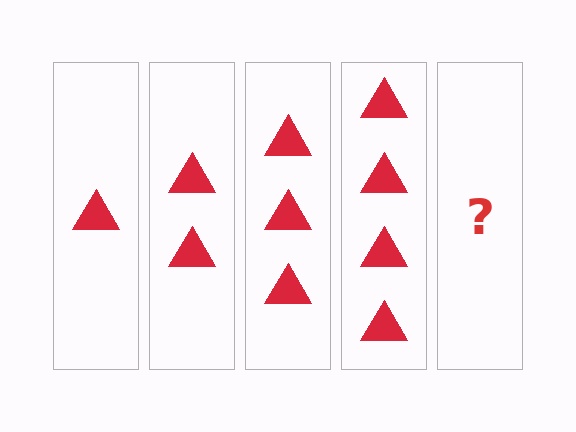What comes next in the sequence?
The next element should be 5 triangles.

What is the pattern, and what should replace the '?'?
The pattern is that each step adds one more triangle. The '?' should be 5 triangles.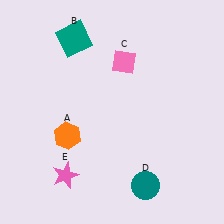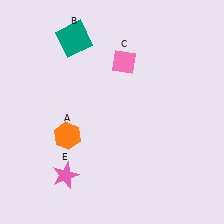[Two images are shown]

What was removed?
The teal circle (D) was removed in Image 2.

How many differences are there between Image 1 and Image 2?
There is 1 difference between the two images.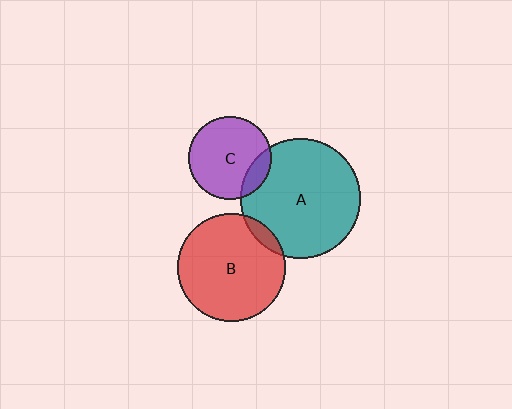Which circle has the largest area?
Circle A (teal).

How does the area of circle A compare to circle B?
Approximately 1.2 times.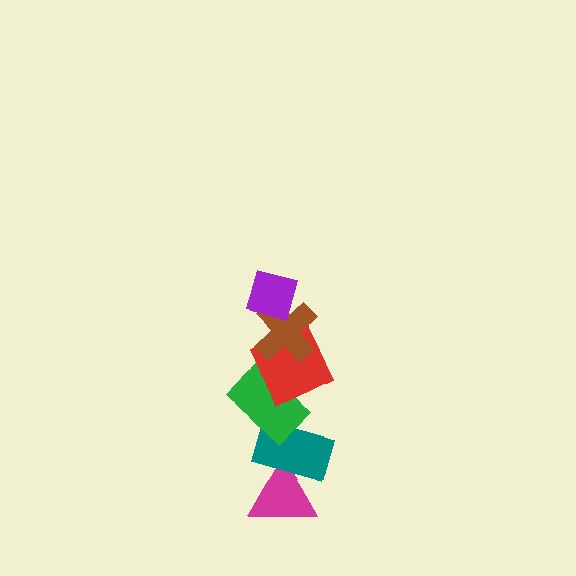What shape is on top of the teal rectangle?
The green rectangle is on top of the teal rectangle.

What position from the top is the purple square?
The purple square is 1st from the top.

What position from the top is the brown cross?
The brown cross is 2nd from the top.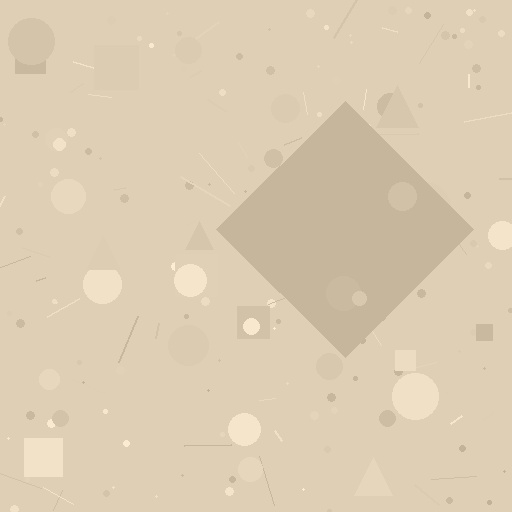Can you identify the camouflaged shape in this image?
The camouflaged shape is a diamond.